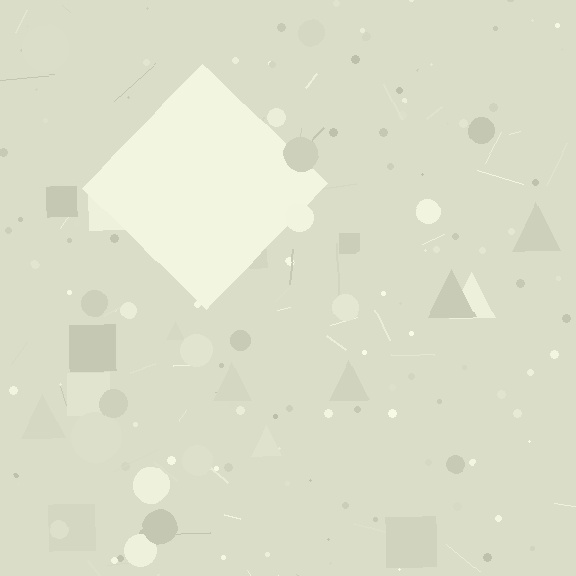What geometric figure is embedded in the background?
A diamond is embedded in the background.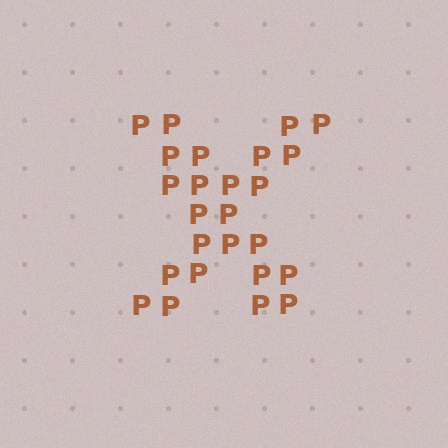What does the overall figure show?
The overall figure shows the letter X.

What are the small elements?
The small elements are letter P's.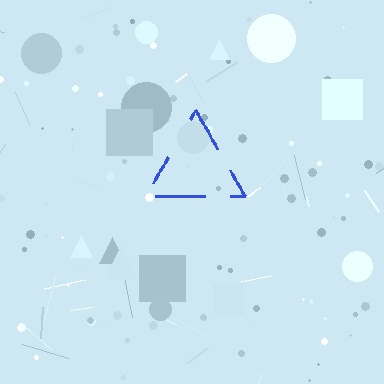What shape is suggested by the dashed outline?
The dashed outline suggests a triangle.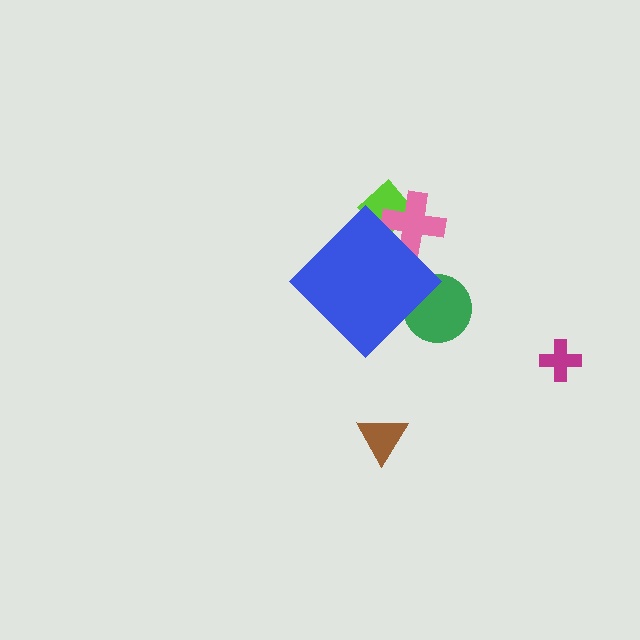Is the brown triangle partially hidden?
No, the brown triangle is fully visible.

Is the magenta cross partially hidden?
No, the magenta cross is fully visible.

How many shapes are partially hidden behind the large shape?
3 shapes are partially hidden.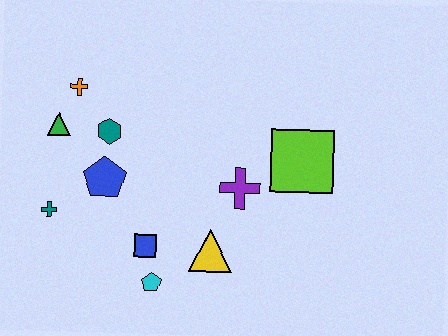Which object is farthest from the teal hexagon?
The lime square is farthest from the teal hexagon.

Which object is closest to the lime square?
The purple cross is closest to the lime square.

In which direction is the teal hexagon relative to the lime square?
The teal hexagon is to the left of the lime square.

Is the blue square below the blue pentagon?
Yes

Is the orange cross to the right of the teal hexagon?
No